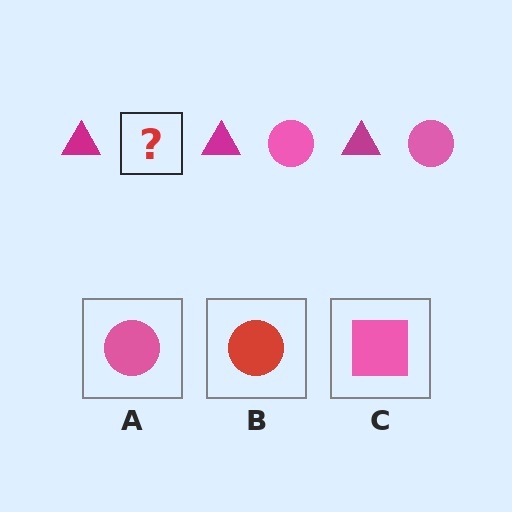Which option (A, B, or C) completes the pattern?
A.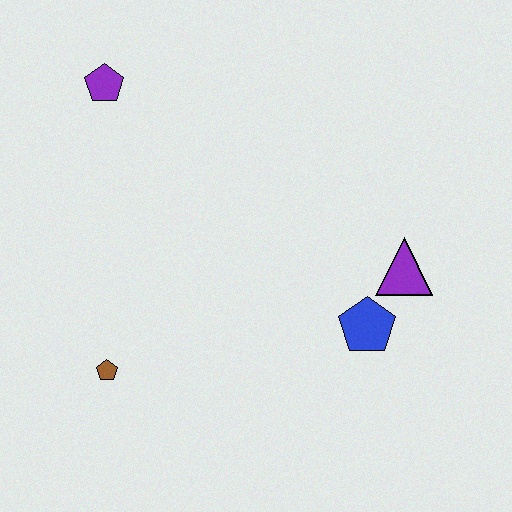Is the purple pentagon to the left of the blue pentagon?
Yes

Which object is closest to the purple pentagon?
The brown pentagon is closest to the purple pentagon.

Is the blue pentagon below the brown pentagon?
No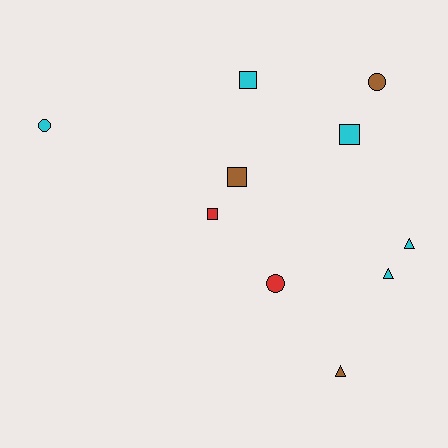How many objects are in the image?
There are 10 objects.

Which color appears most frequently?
Cyan, with 5 objects.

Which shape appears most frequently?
Square, with 4 objects.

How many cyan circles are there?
There is 1 cyan circle.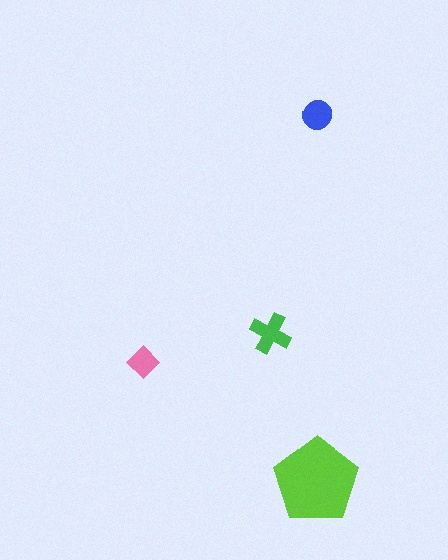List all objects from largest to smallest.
The lime pentagon, the green cross, the blue circle, the pink diamond.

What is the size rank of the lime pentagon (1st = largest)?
1st.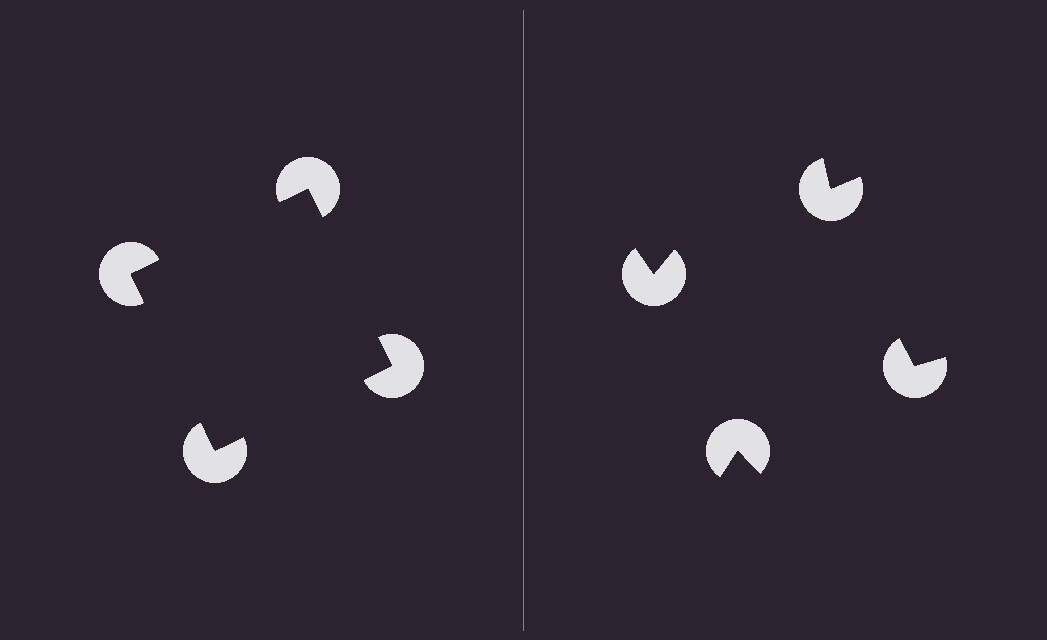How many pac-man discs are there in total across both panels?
8 — 4 on each side.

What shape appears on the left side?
An illusory square.